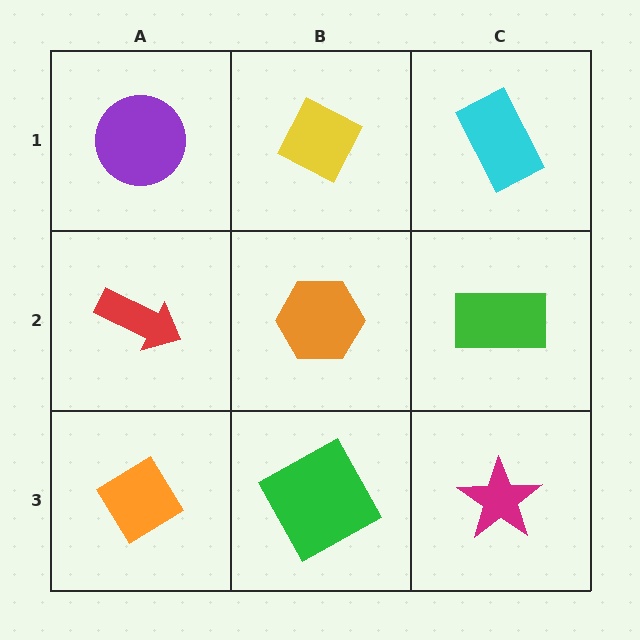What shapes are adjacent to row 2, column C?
A cyan rectangle (row 1, column C), a magenta star (row 3, column C), an orange hexagon (row 2, column B).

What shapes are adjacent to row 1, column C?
A green rectangle (row 2, column C), a yellow diamond (row 1, column B).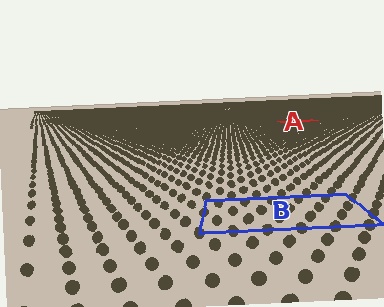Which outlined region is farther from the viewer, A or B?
Region A is farther from the viewer — the texture elements inside it appear smaller and more densely packed.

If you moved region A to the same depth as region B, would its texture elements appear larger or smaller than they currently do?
They would appear larger. At a closer depth, the same texture elements are projected at a bigger on-screen size.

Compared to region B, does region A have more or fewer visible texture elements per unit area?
Region A has more texture elements per unit area — they are packed more densely because it is farther away.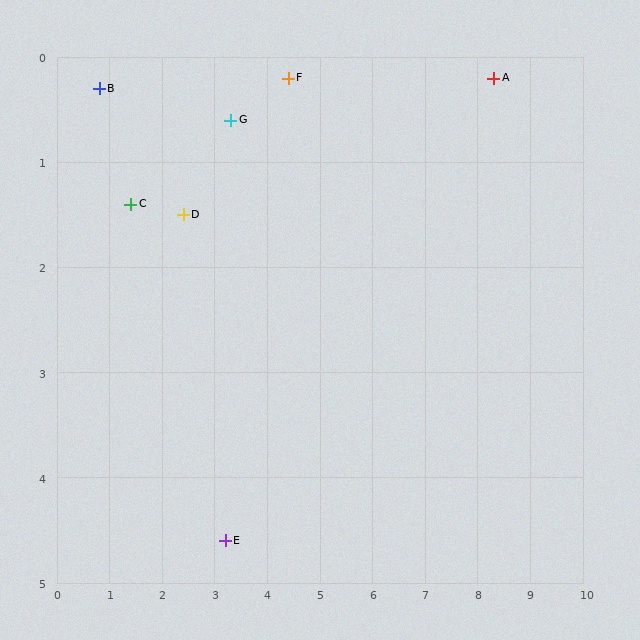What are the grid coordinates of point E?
Point E is at approximately (3.2, 4.6).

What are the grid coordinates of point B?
Point B is at approximately (0.8, 0.3).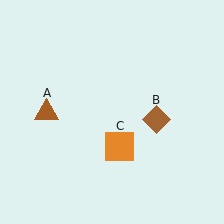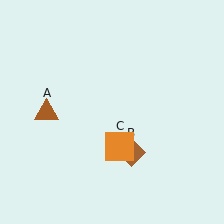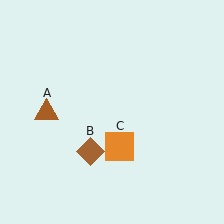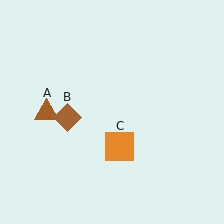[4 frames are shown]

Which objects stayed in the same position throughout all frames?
Brown triangle (object A) and orange square (object C) remained stationary.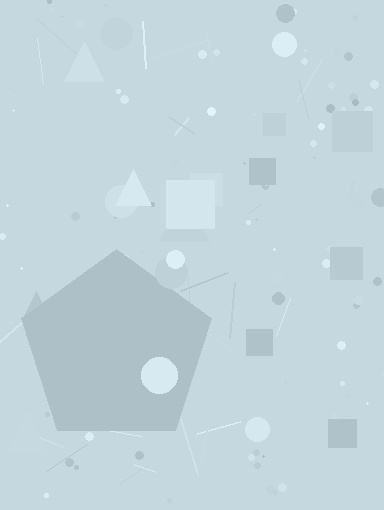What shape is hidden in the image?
A pentagon is hidden in the image.